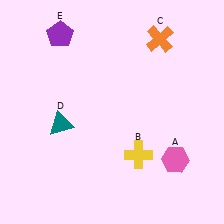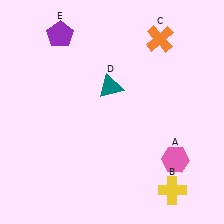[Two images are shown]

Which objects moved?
The objects that moved are: the yellow cross (B), the teal triangle (D).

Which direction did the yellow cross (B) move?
The yellow cross (B) moved down.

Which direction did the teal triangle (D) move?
The teal triangle (D) moved right.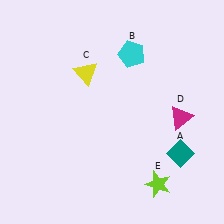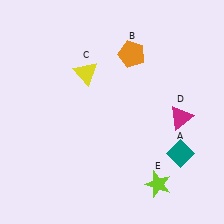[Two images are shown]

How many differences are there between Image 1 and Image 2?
There is 1 difference between the two images.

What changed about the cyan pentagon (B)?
In Image 1, B is cyan. In Image 2, it changed to orange.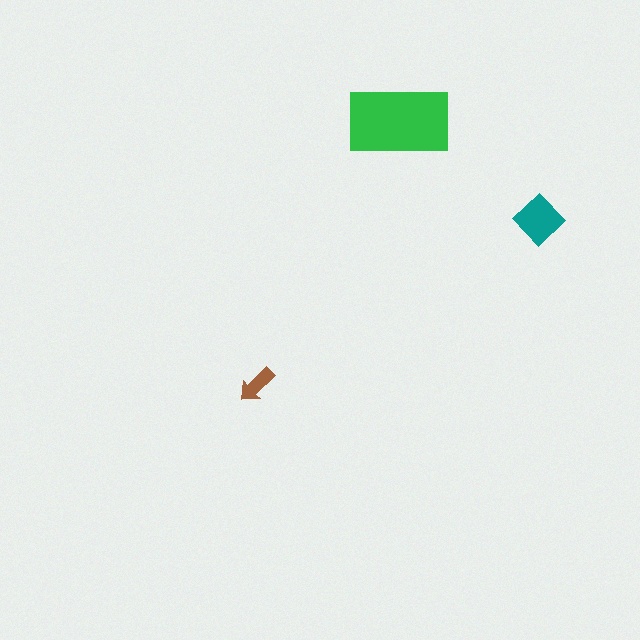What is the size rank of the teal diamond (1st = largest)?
2nd.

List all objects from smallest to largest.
The brown arrow, the teal diamond, the green rectangle.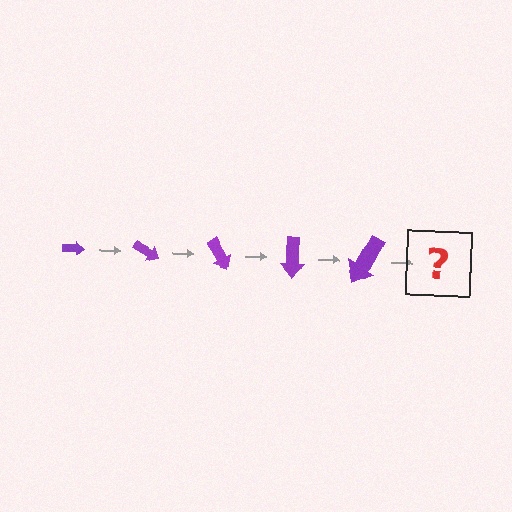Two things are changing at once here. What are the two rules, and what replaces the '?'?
The two rules are that the arrow grows larger each step and it rotates 30 degrees each step. The '?' should be an arrow, larger than the previous one and rotated 150 degrees from the start.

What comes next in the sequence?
The next element should be an arrow, larger than the previous one and rotated 150 degrees from the start.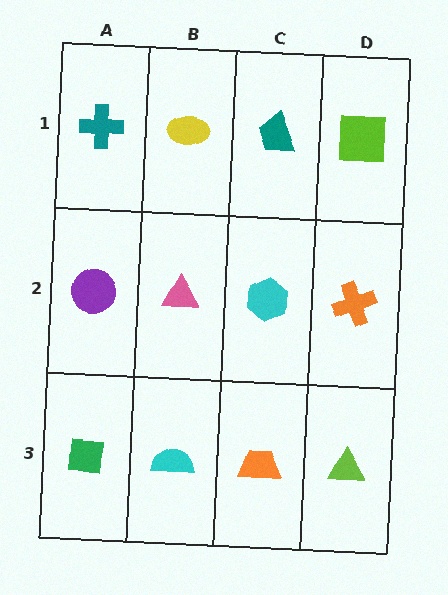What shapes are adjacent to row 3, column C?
A cyan hexagon (row 2, column C), a cyan semicircle (row 3, column B), a lime triangle (row 3, column D).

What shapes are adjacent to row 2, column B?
A yellow ellipse (row 1, column B), a cyan semicircle (row 3, column B), a purple circle (row 2, column A), a cyan hexagon (row 2, column C).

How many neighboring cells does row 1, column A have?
2.